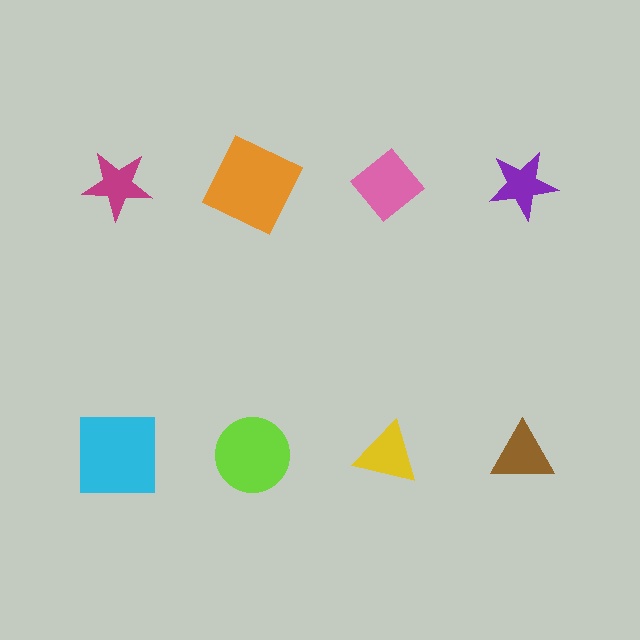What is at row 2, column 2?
A lime circle.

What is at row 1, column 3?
A pink diamond.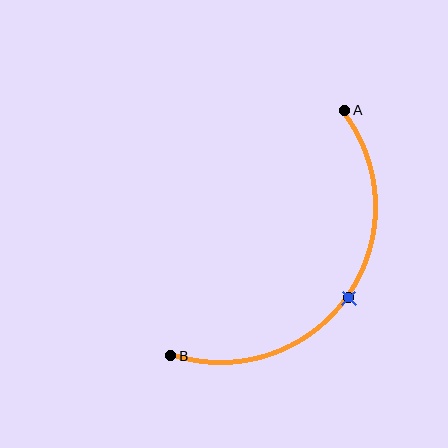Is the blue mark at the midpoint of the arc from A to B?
Yes. The blue mark lies on the arc at equal arc-length from both A and B — it is the arc midpoint.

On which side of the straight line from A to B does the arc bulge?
The arc bulges below and to the right of the straight line connecting A and B.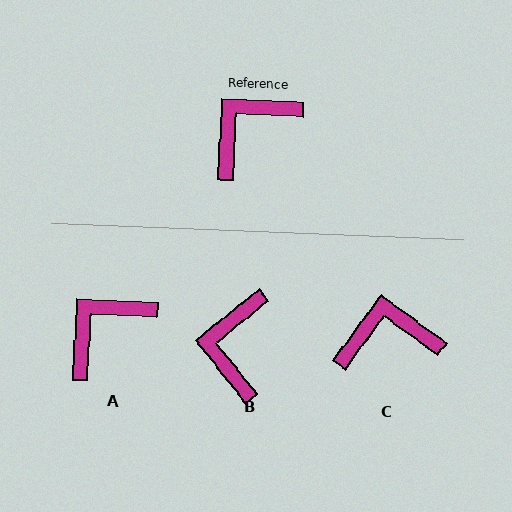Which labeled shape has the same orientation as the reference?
A.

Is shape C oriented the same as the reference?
No, it is off by about 33 degrees.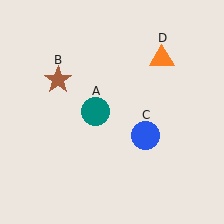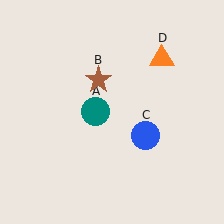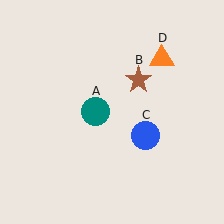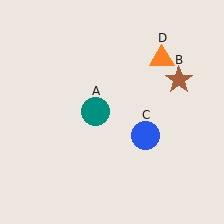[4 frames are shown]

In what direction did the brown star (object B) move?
The brown star (object B) moved right.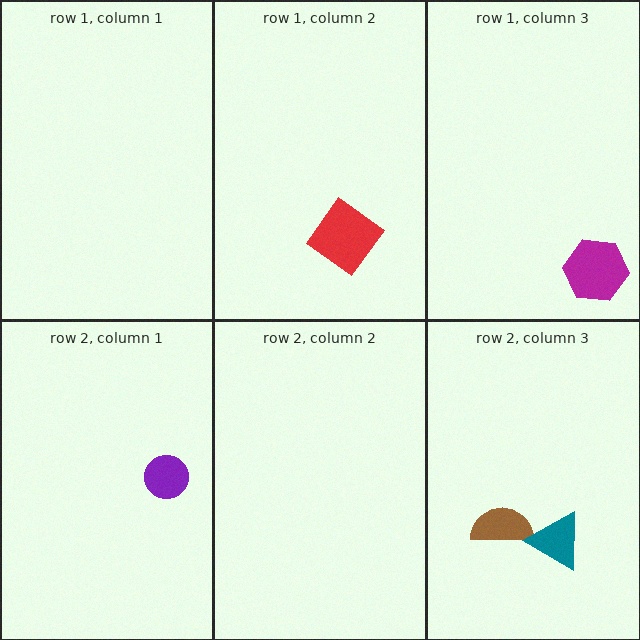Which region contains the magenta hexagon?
The row 1, column 3 region.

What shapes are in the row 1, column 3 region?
The magenta hexagon.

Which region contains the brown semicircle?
The row 2, column 3 region.